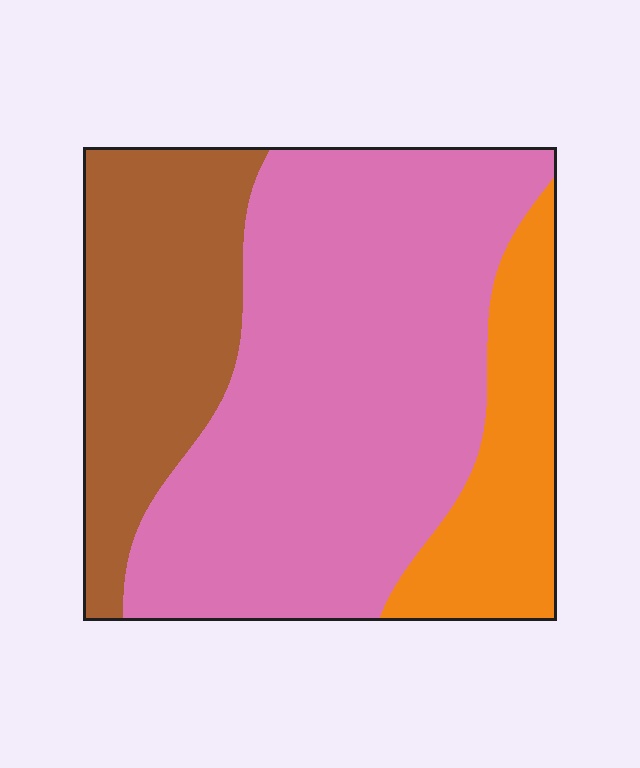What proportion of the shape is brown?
Brown takes up between a sixth and a third of the shape.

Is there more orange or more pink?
Pink.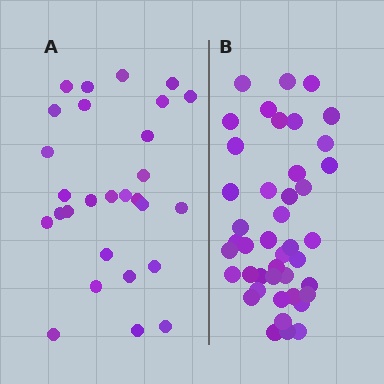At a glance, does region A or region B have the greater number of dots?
Region B (the right region) has more dots.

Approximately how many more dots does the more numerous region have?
Region B has approximately 15 more dots than region A.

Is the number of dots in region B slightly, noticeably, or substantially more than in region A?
Region B has substantially more. The ratio is roughly 1.5 to 1.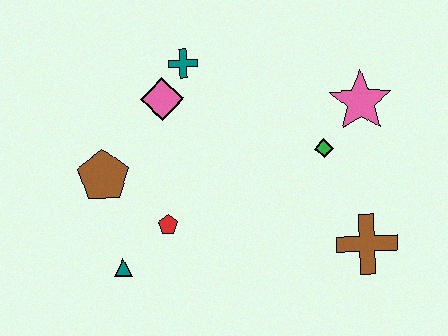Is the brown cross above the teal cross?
No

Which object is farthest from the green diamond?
The teal triangle is farthest from the green diamond.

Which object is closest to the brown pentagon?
The red pentagon is closest to the brown pentagon.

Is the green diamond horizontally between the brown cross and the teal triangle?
Yes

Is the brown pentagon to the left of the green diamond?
Yes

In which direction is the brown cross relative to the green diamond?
The brown cross is below the green diamond.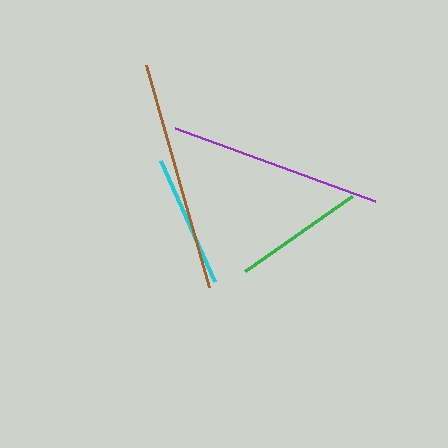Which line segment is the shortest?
The green line is the shortest at approximately 130 pixels.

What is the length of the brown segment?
The brown segment is approximately 231 pixels long.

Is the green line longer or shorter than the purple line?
The purple line is longer than the green line.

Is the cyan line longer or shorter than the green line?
The cyan line is longer than the green line.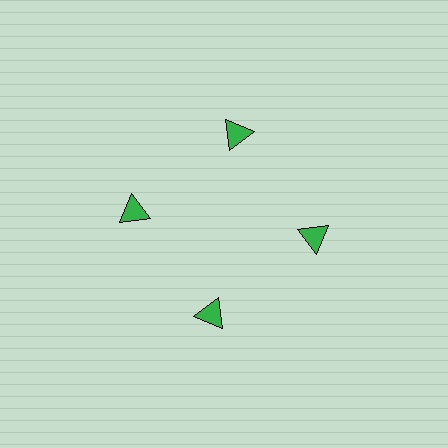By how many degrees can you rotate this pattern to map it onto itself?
The pattern maps onto itself every 90 degrees of rotation.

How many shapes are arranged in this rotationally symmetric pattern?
There are 4 shapes, arranged in 4 groups of 1.